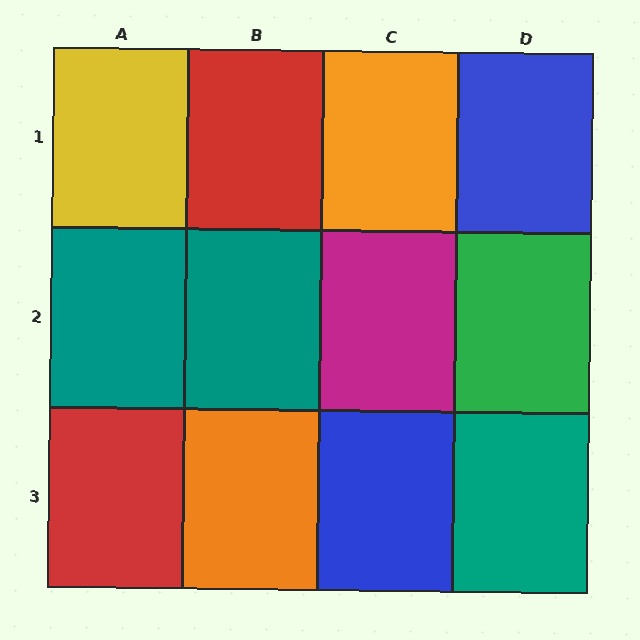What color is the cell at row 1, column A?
Yellow.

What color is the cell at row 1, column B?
Red.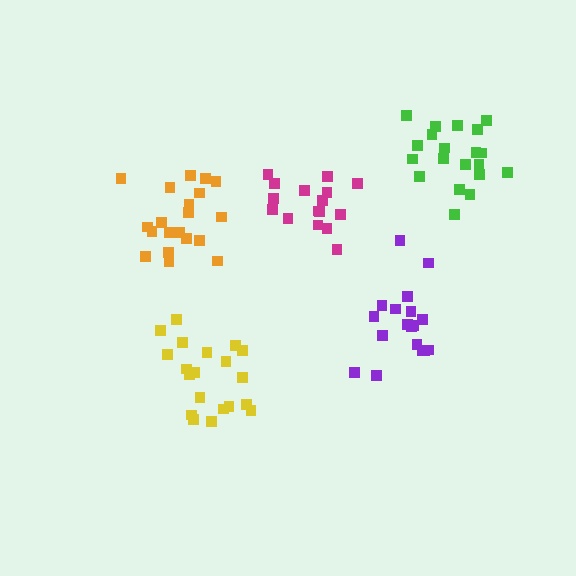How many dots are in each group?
Group 1: 16 dots, Group 2: 20 dots, Group 3: 20 dots, Group 4: 20 dots, Group 5: 18 dots (94 total).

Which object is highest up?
The green cluster is topmost.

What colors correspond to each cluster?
The clusters are colored: magenta, yellow, orange, green, purple.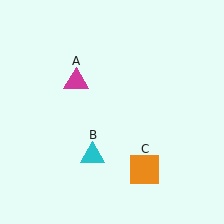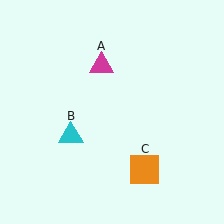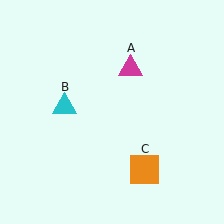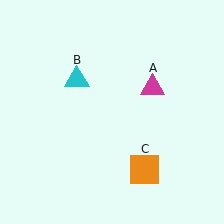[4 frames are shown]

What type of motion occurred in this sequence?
The magenta triangle (object A), cyan triangle (object B) rotated clockwise around the center of the scene.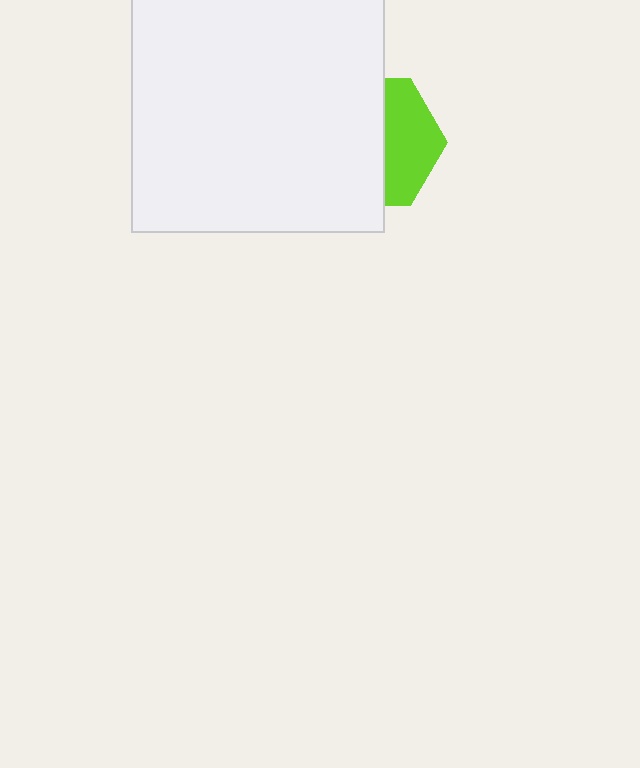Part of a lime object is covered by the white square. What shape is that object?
It is a hexagon.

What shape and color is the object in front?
The object in front is a white square.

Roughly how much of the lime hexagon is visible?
A small part of it is visible (roughly 40%).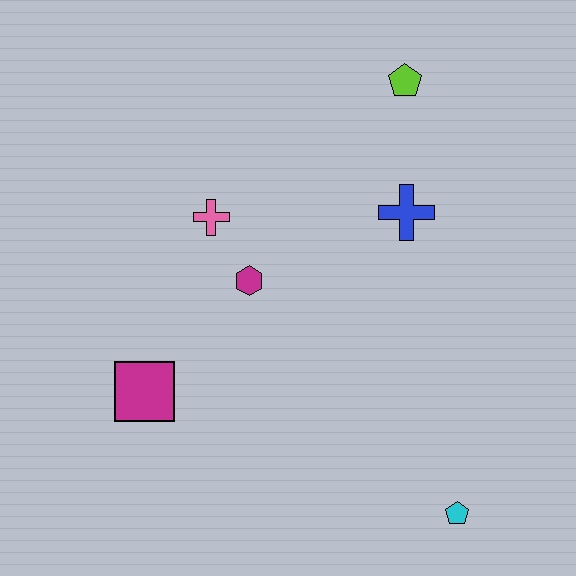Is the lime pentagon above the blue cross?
Yes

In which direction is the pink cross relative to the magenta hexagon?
The pink cross is above the magenta hexagon.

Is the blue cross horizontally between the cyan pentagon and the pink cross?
Yes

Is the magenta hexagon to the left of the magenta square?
No